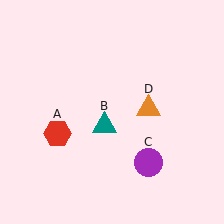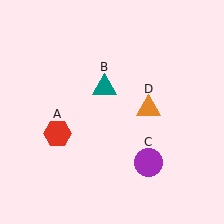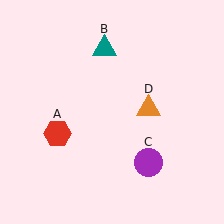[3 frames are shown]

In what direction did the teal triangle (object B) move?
The teal triangle (object B) moved up.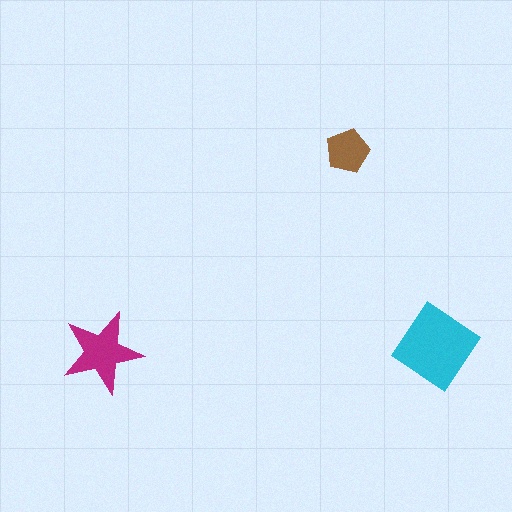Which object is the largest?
The cyan diamond.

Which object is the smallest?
The brown pentagon.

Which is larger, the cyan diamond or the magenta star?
The cyan diamond.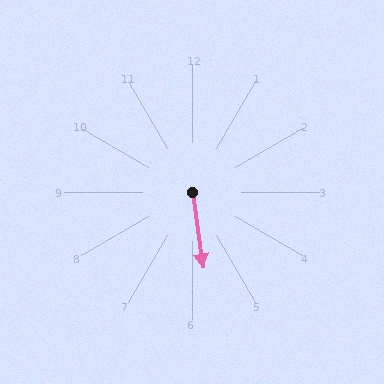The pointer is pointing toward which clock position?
Roughly 6 o'clock.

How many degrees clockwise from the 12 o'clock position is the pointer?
Approximately 172 degrees.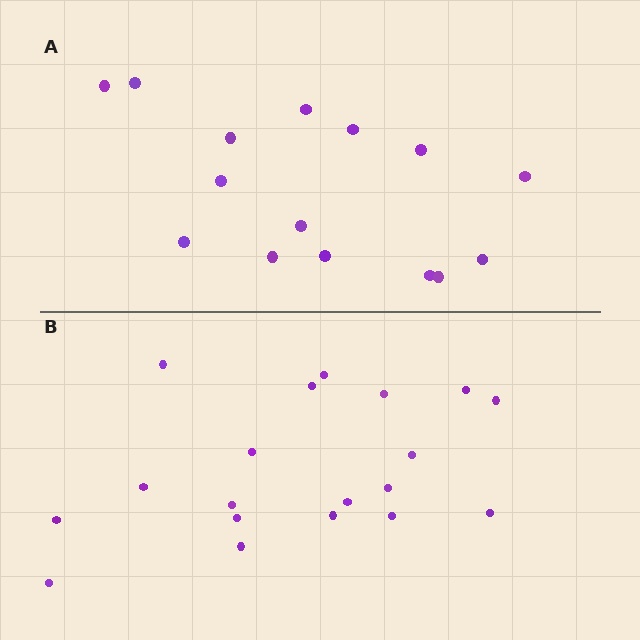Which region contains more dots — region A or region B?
Region B (the bottom region) has more dots.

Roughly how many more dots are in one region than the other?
Region B has about 4 more dots than region A.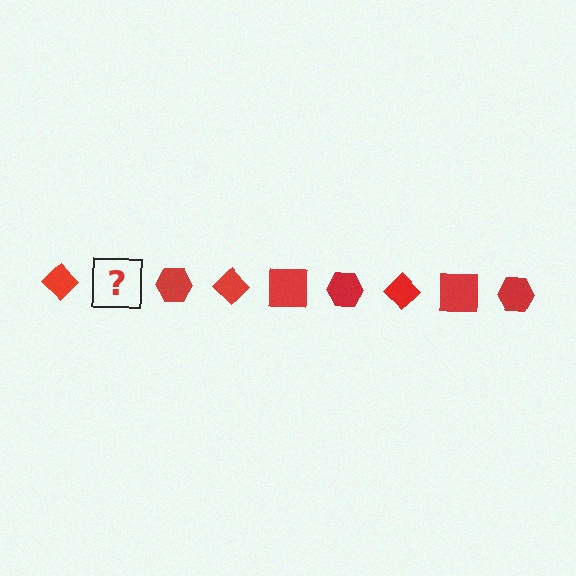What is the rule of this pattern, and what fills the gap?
The rule is that the pattern cycles through diamond, square, hexagon shapes in red. The gap should be filled with a red square.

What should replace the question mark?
The question mark should be replaced with a red square.